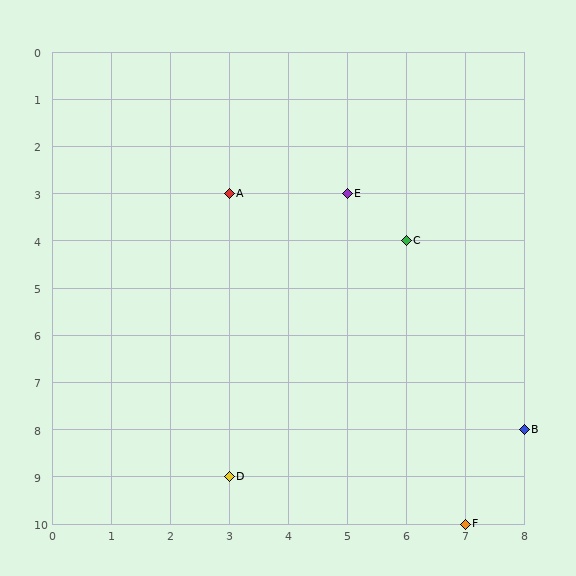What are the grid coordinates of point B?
Point B is at grid coordinates (8, 8).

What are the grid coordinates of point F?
Point F is at grid coordinates (7, 10).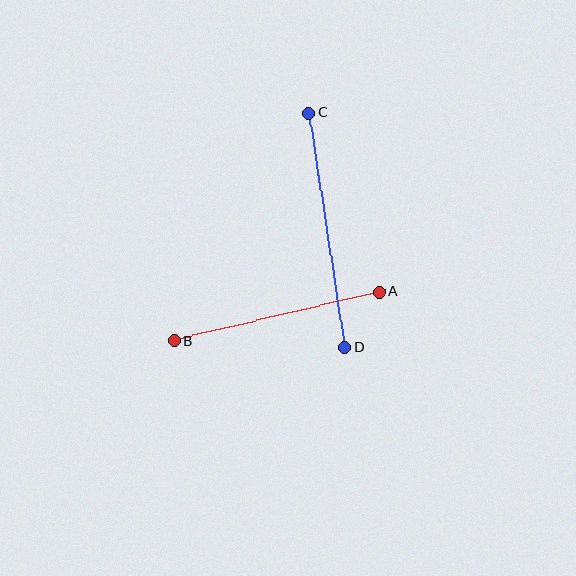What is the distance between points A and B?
The distance is approximately 211 pixels.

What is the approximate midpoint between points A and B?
The midpoint is at approximately (277, 316) pixels.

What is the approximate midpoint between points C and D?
The midpoint is at approximately (327, 230) pixels.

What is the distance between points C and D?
The distance is approximately 237 pixels.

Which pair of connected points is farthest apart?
Points C and D are farthest apart.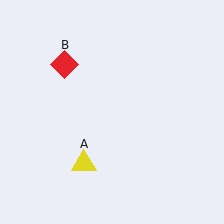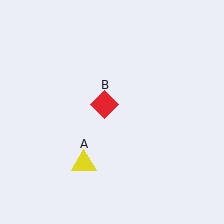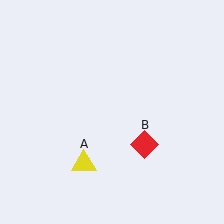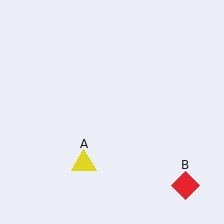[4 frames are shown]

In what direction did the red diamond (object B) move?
The red diamond (object B) moved down and to the right.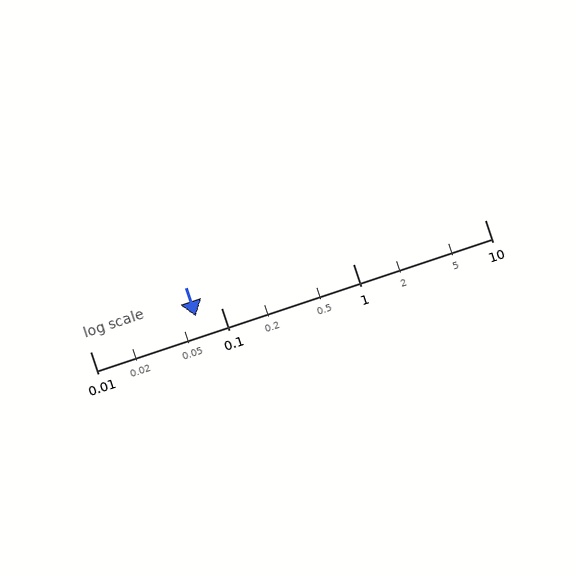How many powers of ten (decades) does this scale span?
The scale spans 3 decades, from 0.01 to 10.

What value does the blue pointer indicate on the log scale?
The pointer indicates approximately 0.064.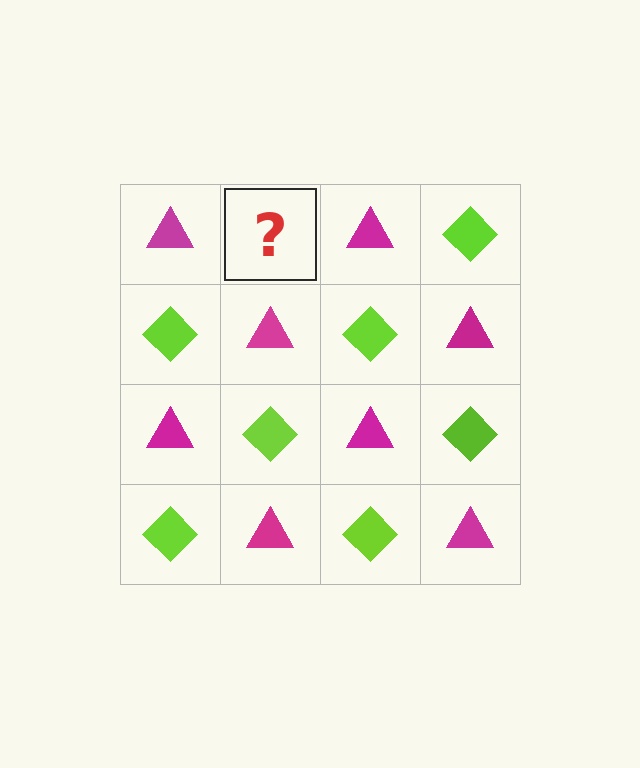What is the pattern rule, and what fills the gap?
The rule is that it alternates magenta triangle and lime diamond in a checkerboard pattern. The gap should be filled with a lime diamond.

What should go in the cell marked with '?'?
The missing cell should contain a lime diamond.